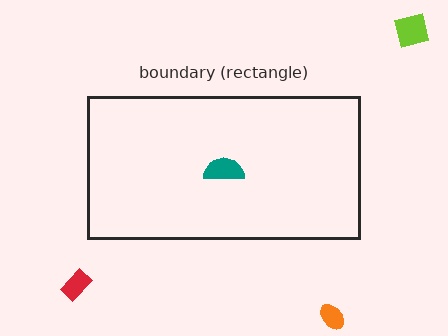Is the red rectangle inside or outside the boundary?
Outside.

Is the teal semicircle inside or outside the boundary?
Inside.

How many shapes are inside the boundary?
1 inside, 3 outside.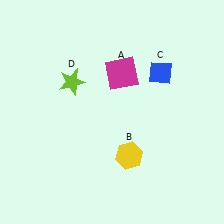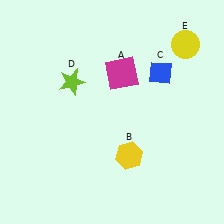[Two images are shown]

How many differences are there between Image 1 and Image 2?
There is 1 difference between the two images.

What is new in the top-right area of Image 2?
A yellow circle (E) was added in the top-right area of Image 2.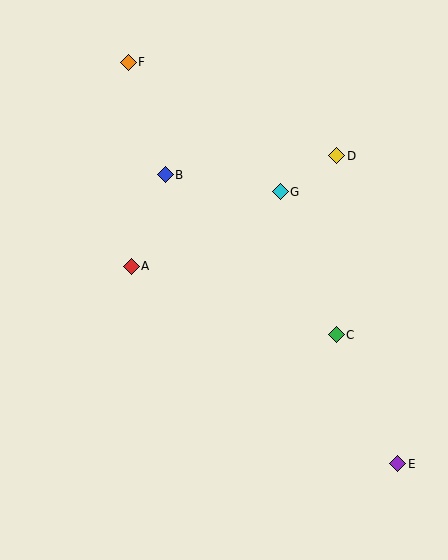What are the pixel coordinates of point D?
Point D is at (337, 156).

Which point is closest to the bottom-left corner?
Point A is closest to the bottom-left corner.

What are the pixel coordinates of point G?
Point G is at (280, 192).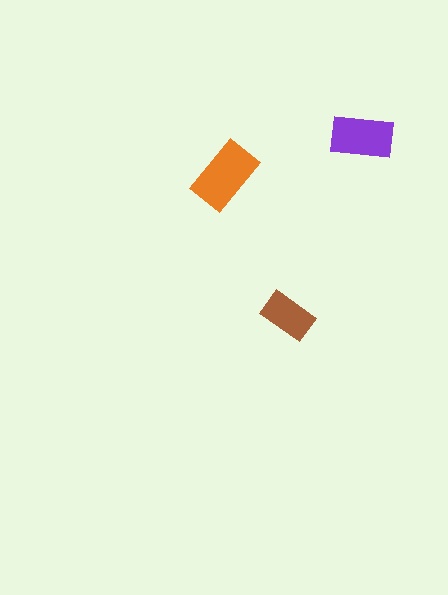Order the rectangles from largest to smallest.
the orange one, the purple one, the brown one.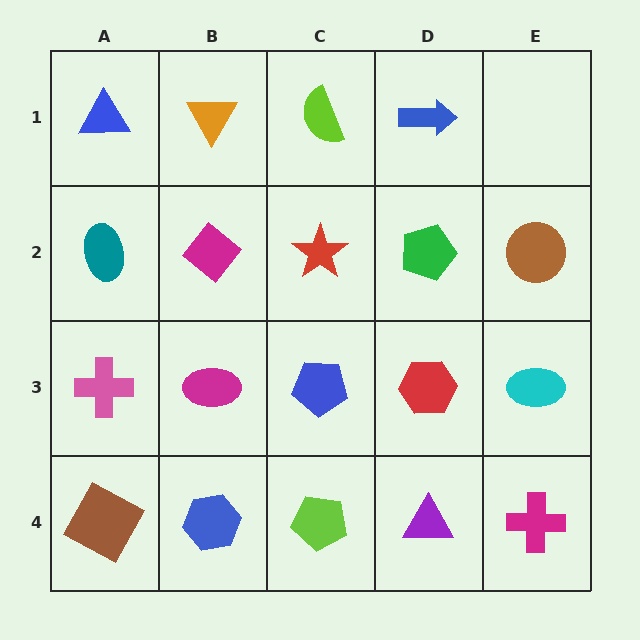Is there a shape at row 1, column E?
No, that cell is empty.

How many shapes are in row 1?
4 shapes.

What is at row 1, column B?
An orange triangle.